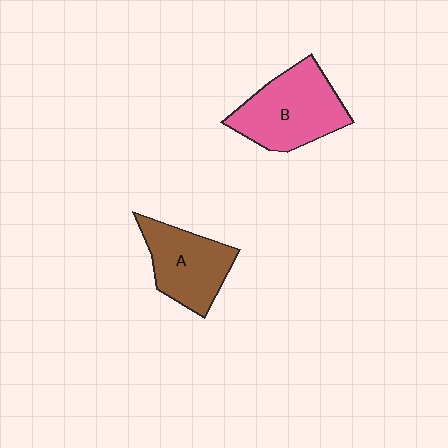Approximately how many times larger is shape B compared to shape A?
Approximately 1.3 times.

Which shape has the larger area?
Shape B (pink).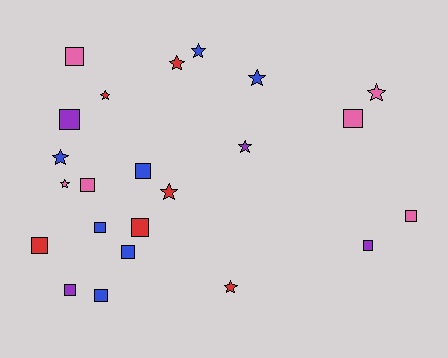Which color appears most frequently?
Blue, with 7 objects.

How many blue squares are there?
There are 4 blue squares.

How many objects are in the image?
There are 23 objects.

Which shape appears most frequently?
Square, with 13 objects.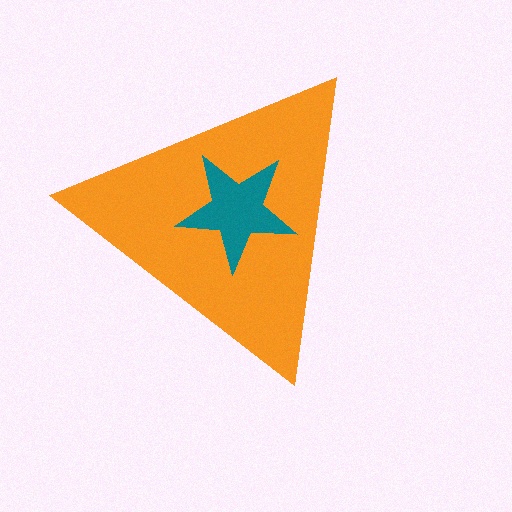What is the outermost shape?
The orange triangle.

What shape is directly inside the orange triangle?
The teal star.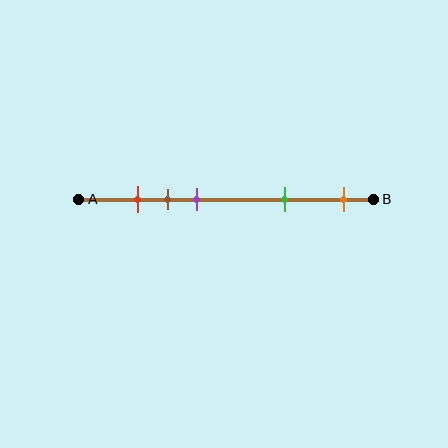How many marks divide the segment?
There are 5 marks dividing the segment.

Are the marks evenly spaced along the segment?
No, the marks are not evenly spaced.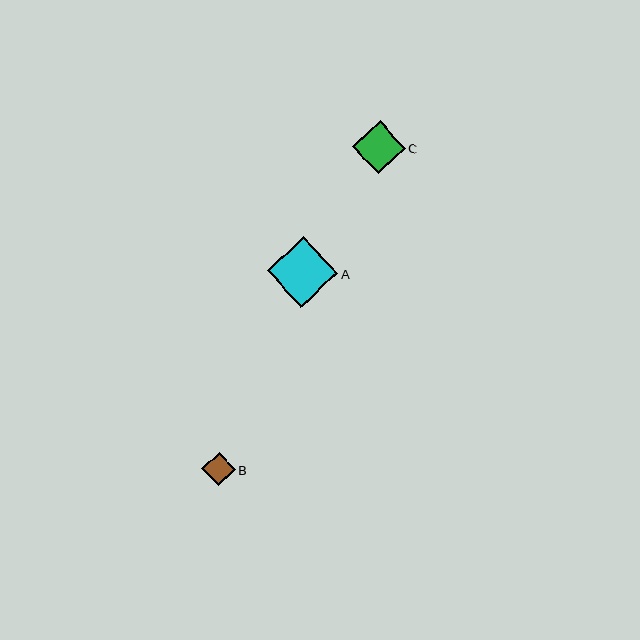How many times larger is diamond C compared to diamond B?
Diamond C is approximately 1.6 times the size of diamond B.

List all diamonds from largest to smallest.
From largest to smallest: A, C, B.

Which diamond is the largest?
Diamond A is the largest with a size of approximately 70 pixels.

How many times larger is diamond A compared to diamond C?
Diamond A is approximately 1.3 times the size of diamond C.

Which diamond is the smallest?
Diamond B is the smallest with a size of approximately 33 pixels.